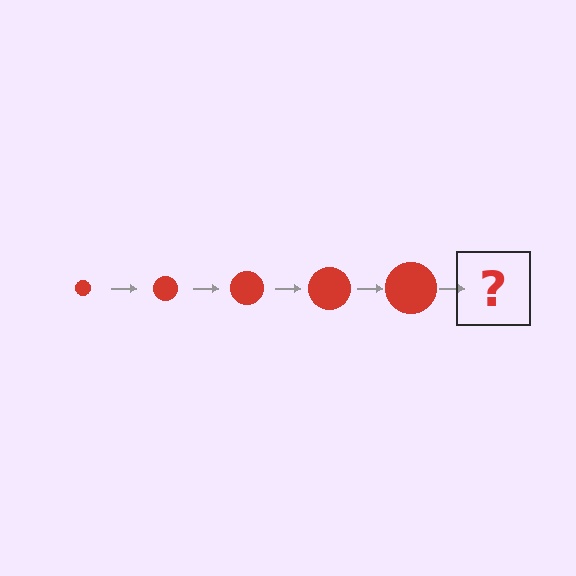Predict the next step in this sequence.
The next step is a red circle, larger than the previous one.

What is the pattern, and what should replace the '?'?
The pattern is that the circle gets progressively larger each step. The '?' should be a red circle, larger than the previous one.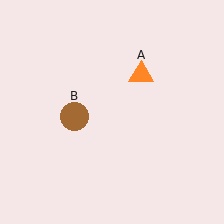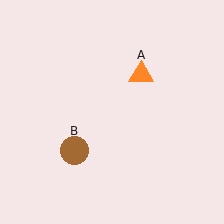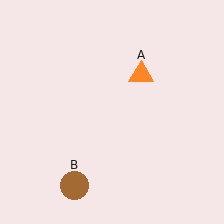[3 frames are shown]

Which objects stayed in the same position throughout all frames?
Orange triangle (object A) remained stationary.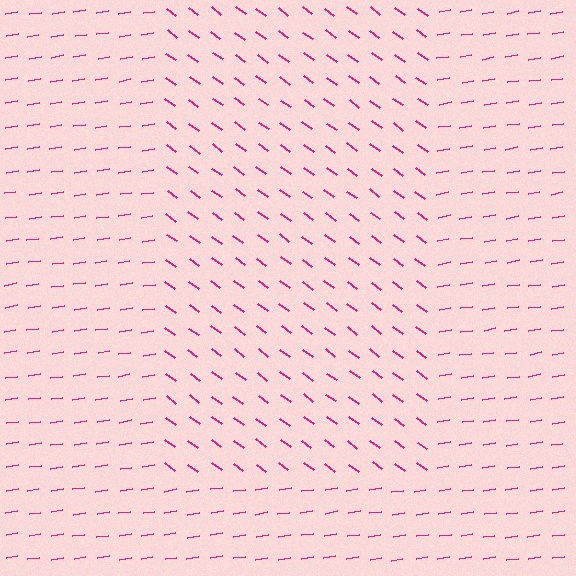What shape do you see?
I see a rectangle.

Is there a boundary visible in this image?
Yes, there is a texture boundary formed by a change in line orientation.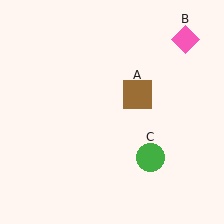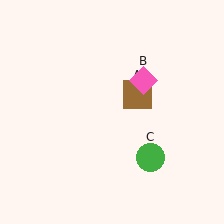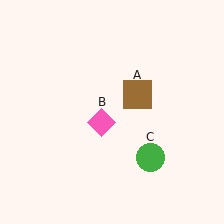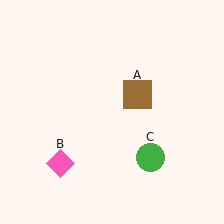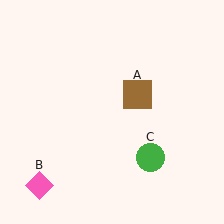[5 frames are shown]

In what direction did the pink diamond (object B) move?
The pink diamond (object B) moved down and to the left.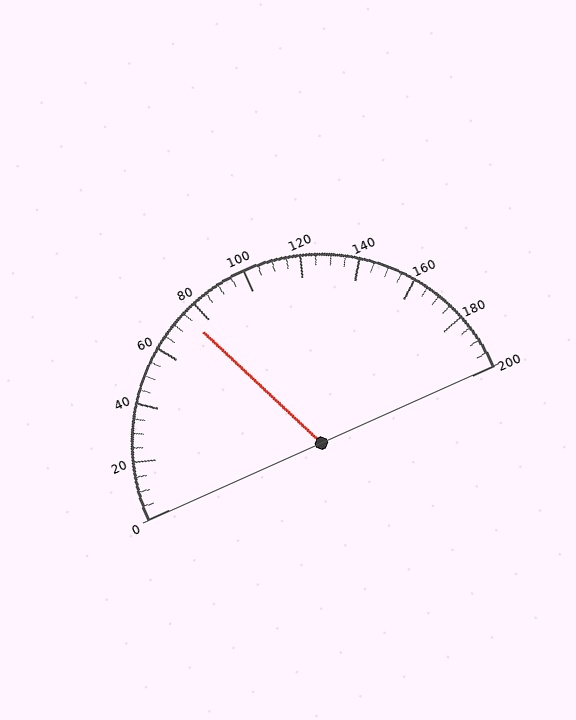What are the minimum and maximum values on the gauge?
The gauge ranges from 0 to 200.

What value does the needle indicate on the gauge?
The needle indicates approximately 75.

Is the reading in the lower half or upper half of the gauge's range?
The reading is in the lower half of the range (0 to 200).